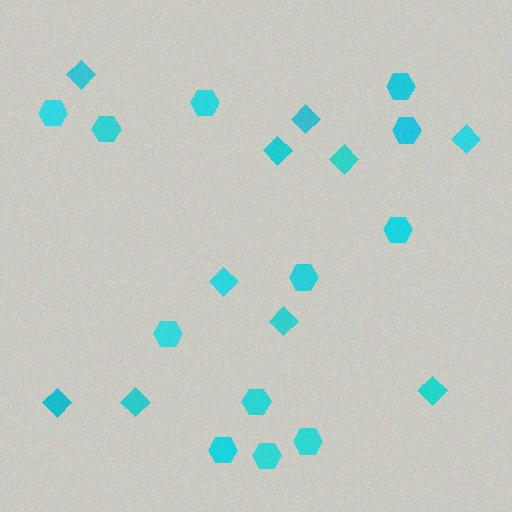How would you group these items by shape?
There are 2 groups: one group of diamonds (10) and one group of hexagons (12).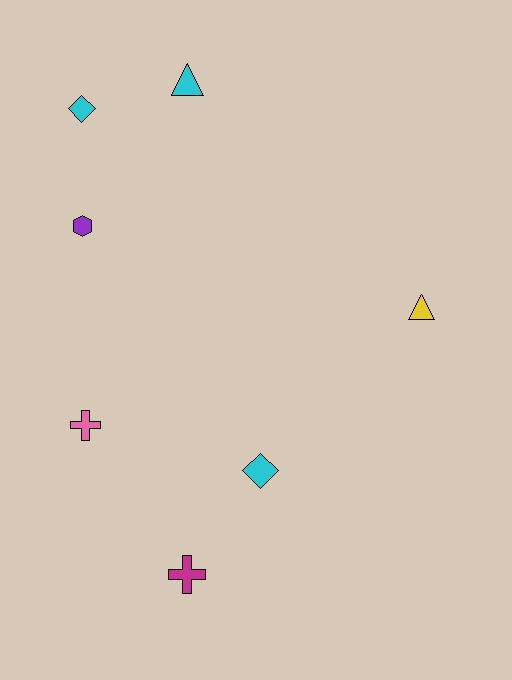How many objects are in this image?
There are 7 objects.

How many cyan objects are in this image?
There are 3 cyan objects.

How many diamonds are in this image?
There are 2 diamonds.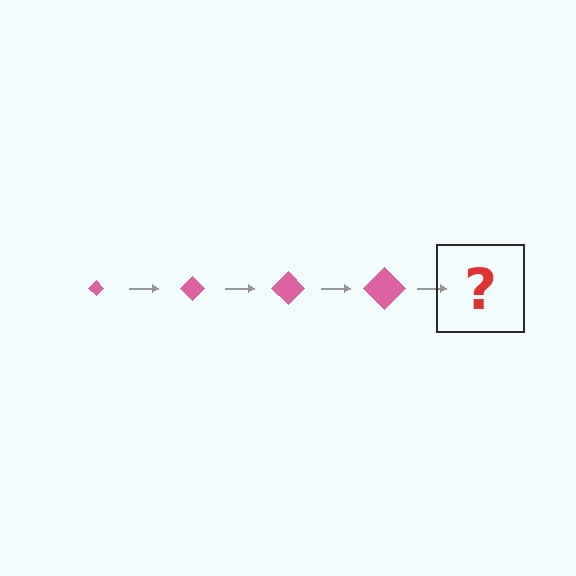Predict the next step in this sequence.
The next step is a pink diamond, larger than the previous one.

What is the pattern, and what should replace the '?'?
The pattern is that the diamond gets progressively larger each step. The '?' should be a pink diamond, larger than the previous one.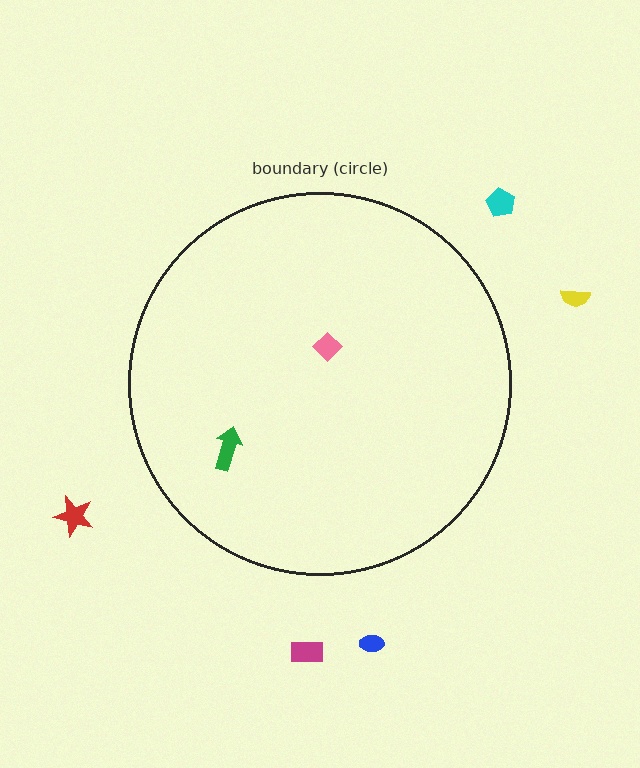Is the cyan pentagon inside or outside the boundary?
Outside.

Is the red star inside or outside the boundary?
Outside.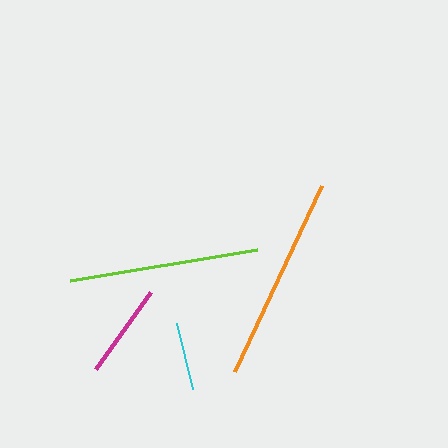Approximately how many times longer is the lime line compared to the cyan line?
The lime line is approximately 2.8 times the length of the cyan line.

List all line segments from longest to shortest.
From longest to shortest: orange, lime, magenta, cyan.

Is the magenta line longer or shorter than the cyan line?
The magenta line is longer than the cyan line.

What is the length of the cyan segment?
The cyan segment is approximately 68 pixels long.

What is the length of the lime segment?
The lime segment is approximately 189 pixels long.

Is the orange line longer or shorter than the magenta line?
The orange line is longer than the magenta line.